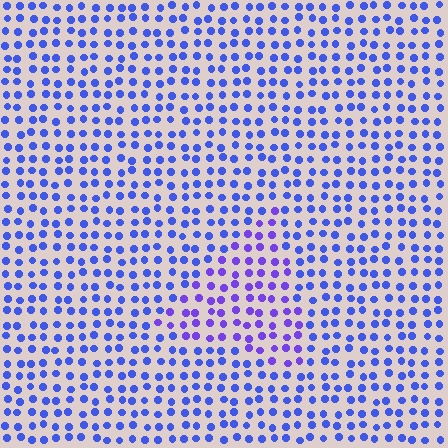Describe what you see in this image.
The image is filled with small blue elements in a uniform arrangement. A triangle-shaped region is visible where the elements are tinted to a slightly different hue, forming a subtle color boundary.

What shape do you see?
I see a triangle.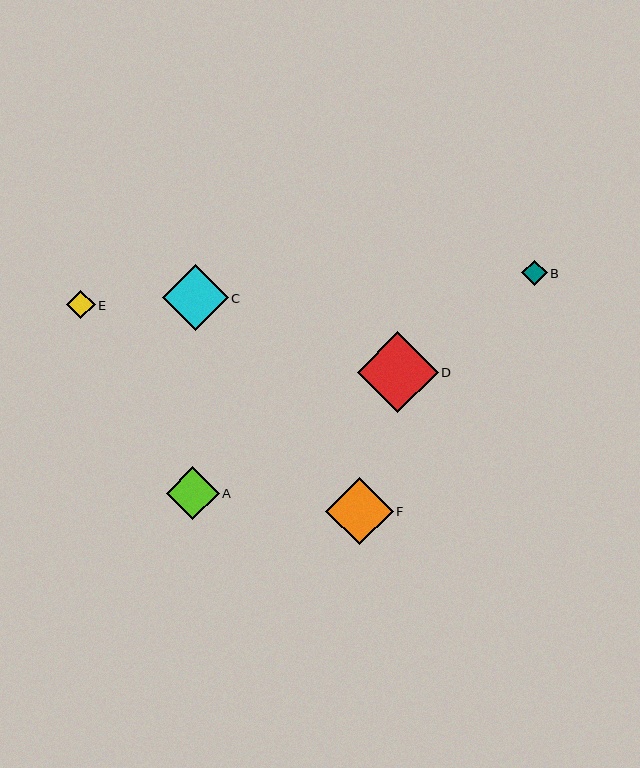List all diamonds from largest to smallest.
From largest to smallest: D, F, C, A, E, B.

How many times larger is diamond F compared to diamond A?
Diamond F is approximately 1.3 times the size of diamond A.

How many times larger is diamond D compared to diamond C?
Diamond D is approximately 1.2 times the size of diamond C.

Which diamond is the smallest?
Diamond B is the smallest with a size of approximately 26 pixels.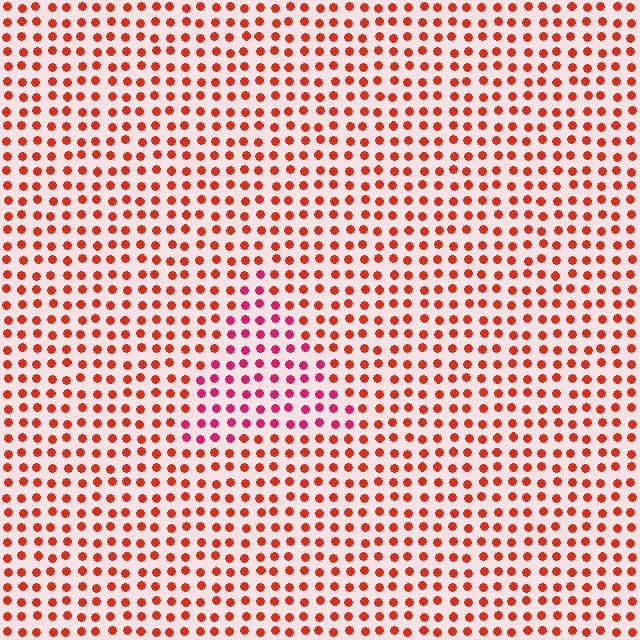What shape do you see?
I see a triangle.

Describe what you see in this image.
The image is filled with small red elements in a uniform arrangement. A triangle-shaped region is visible where the elements are tinted to a slightly different hue, forming a subtle color boundary.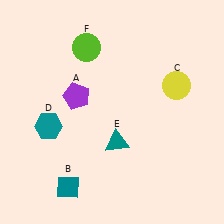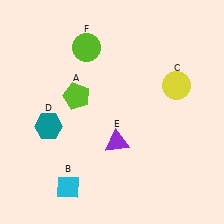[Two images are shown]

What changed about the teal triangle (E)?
In Image 1, E is teal. In Image 2, it changed to purple.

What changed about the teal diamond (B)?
In Image 1, B is teal. In Image 2, it changed to cyan.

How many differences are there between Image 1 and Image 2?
There are 3 differences between the two images.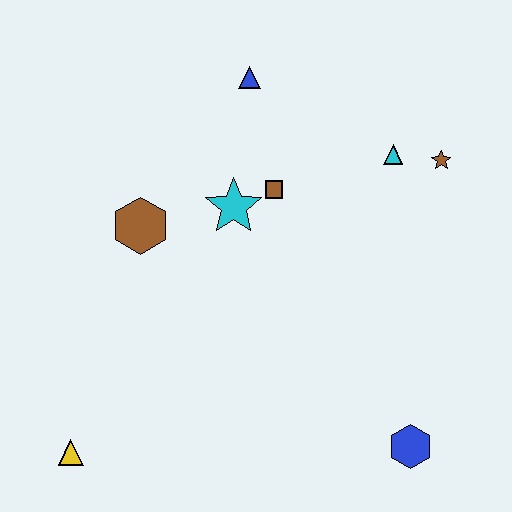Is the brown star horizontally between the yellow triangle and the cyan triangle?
No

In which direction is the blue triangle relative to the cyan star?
The blue triangle is above the cyan star.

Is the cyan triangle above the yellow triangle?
Yes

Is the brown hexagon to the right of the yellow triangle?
Yes